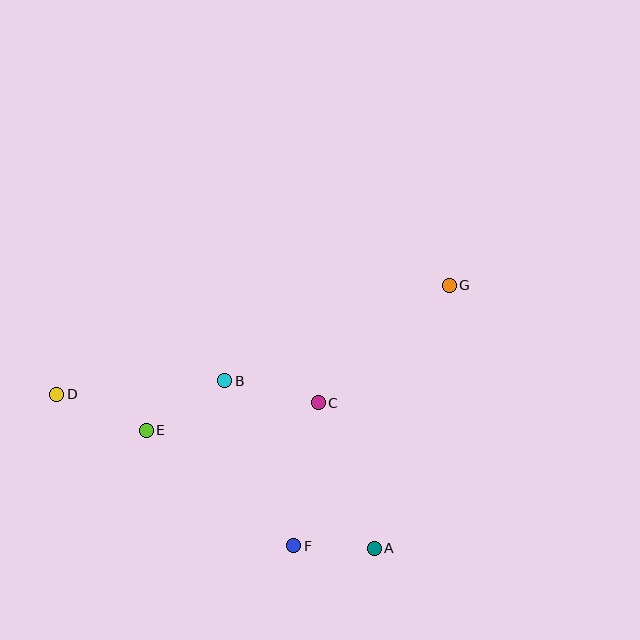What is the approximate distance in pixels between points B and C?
The distance between B and C is approximately 96 pixels.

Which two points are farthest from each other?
Points D and G are farthest from each other.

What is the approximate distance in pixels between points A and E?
The distance between A and E is approximately 257 pixels.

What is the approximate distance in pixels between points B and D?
The distance between B and D is approximately 168 pixels.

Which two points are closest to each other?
Points A and F are closest to each other.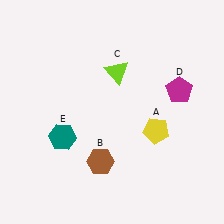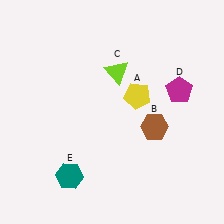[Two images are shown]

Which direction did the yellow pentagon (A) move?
The yellow pentagon (A) moved up.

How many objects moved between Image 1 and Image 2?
3 objects moved between the two images.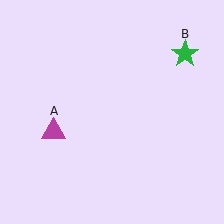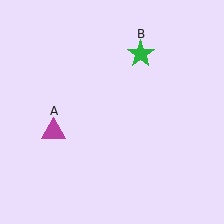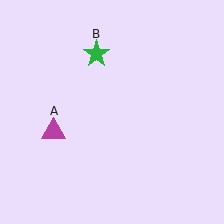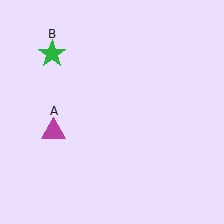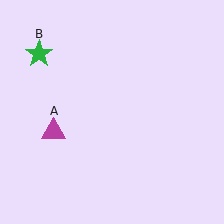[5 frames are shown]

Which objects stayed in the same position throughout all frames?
Magenta triangle (object A) remained stationary.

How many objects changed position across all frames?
1 object changed position: green star (object B).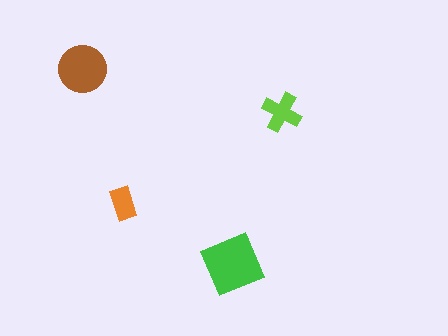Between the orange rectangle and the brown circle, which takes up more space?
The brown circle.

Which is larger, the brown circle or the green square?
The green square.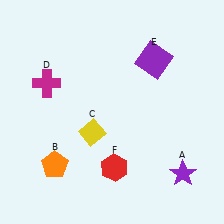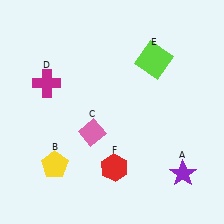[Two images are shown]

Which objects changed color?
B changed from orange to yellow. C changed from yellow to pink. E changed from purple to lime.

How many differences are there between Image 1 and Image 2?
There are 3 differences between the two images.